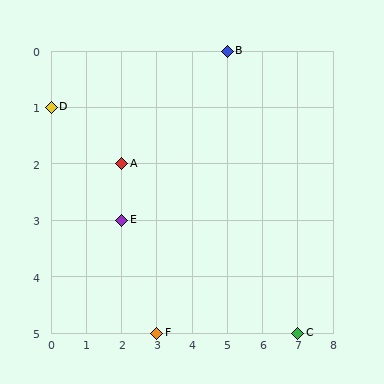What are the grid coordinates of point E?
Point E is at grid coordinates (2, 3).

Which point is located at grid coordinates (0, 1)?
Point D is at (0, 1).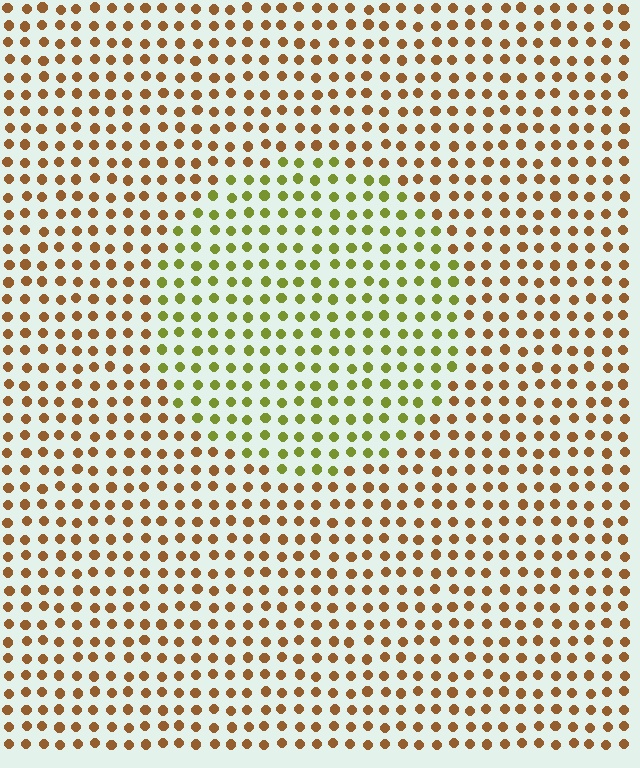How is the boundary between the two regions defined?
The boundary is defined purely by a slight shift in hue (about 48 degrees). Spacing, size, and orientation are identical on both sides.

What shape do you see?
I see a circle.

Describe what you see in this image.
The image is filled with small brown elements in a uniform arrangement. A circle-shaped region is visible where the elements are tinted to a slightly different hue, forming a subtle color boundary.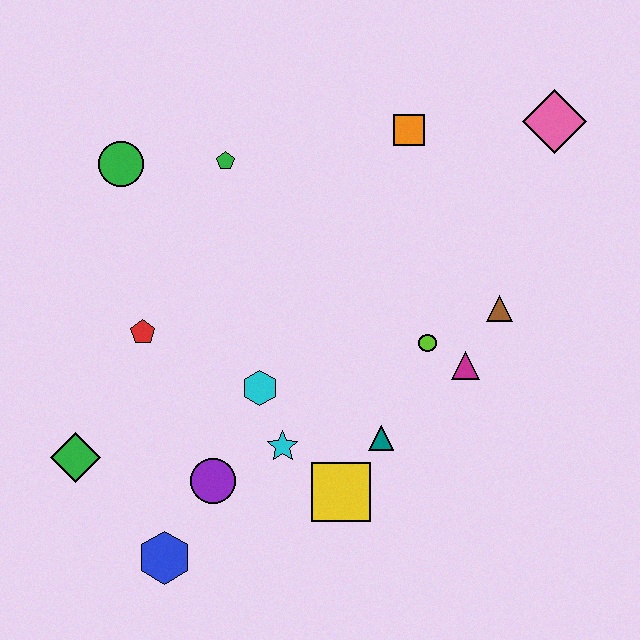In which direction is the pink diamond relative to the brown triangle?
The pink diamond is above the brown triangle.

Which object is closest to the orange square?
The pink diamond is closest to the orange square.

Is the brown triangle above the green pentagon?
No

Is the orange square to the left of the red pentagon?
No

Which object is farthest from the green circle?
The pink diamond is farthest from the green circle.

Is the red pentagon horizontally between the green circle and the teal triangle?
Yes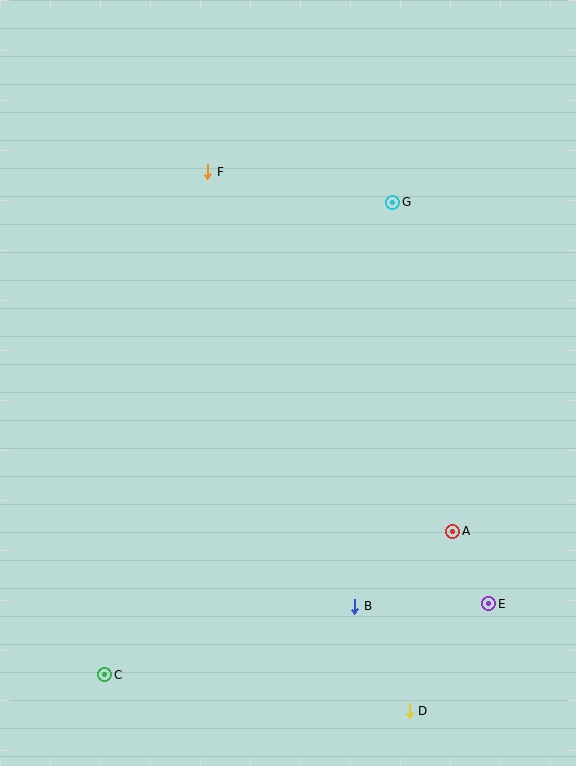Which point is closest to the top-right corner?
Point G is closest to the top-right corner.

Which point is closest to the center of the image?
Point G at (393, 202) is closest to the center.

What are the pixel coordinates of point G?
Point G is at (393, 202).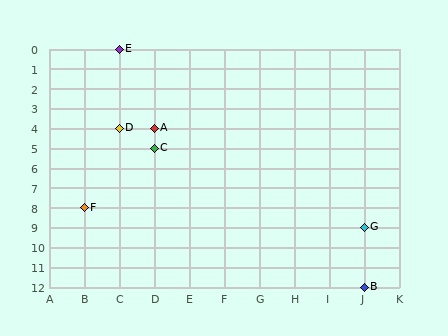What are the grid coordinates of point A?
Point A is at grid coordinates (D, 4).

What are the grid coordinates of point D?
Point D is at grid coordinates (C, 4).